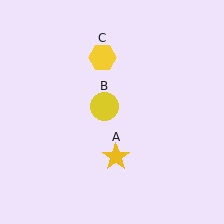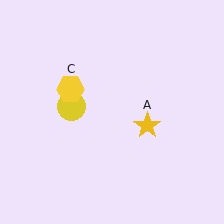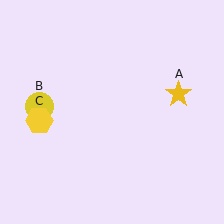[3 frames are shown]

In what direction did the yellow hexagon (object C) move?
The yellow hexagon (object C) moved down and to the left.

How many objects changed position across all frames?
3 objects changed position: yellow star (object A), yellow circle (object B), yellow hexagon (object C).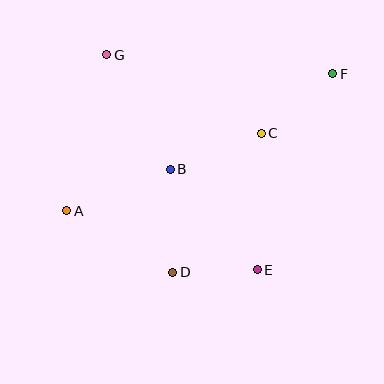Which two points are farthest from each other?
Points A and F are farthest from each other.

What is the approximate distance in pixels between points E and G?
The distance between E and G is approximately 262 pixels.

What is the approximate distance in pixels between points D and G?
The distance between D and G is approximately 227 pixels.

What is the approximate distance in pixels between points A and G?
The distance between A and G is approximately 161 pixels.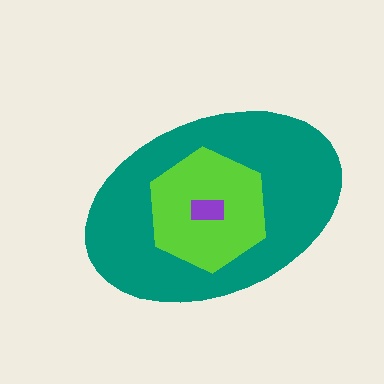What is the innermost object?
The purple rectangle.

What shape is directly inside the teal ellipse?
The lime hexagon.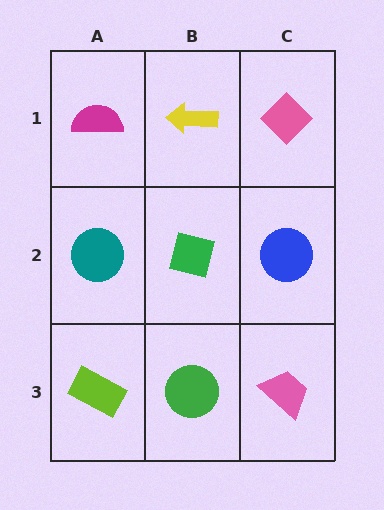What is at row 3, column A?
A lime rectangle.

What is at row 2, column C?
A blue circle.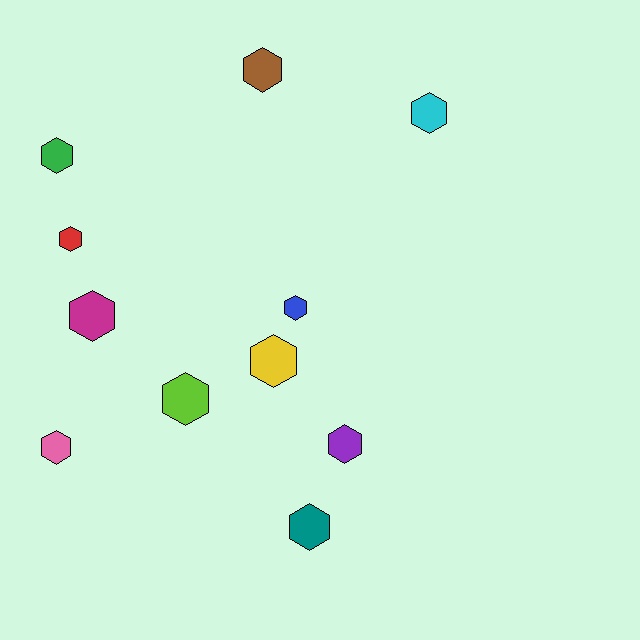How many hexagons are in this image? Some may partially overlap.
There are 11 hexagons.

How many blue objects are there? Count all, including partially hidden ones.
There is 1 blue object.